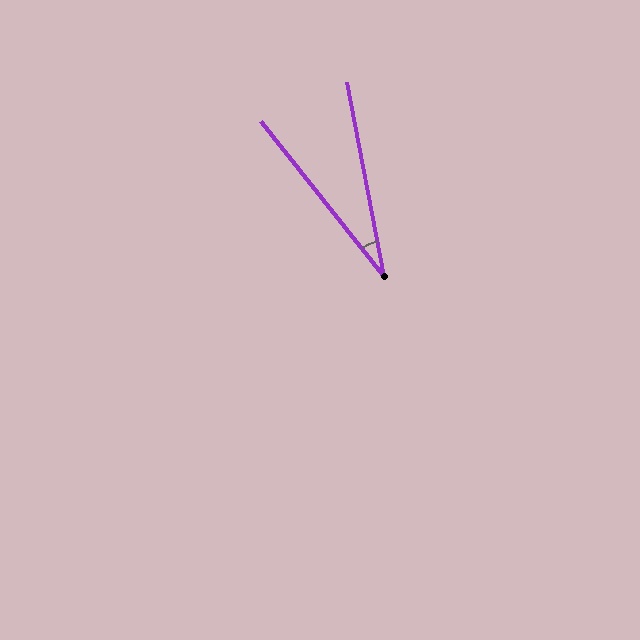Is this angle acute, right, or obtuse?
It is acute.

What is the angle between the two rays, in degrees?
Approximately 28 degrees.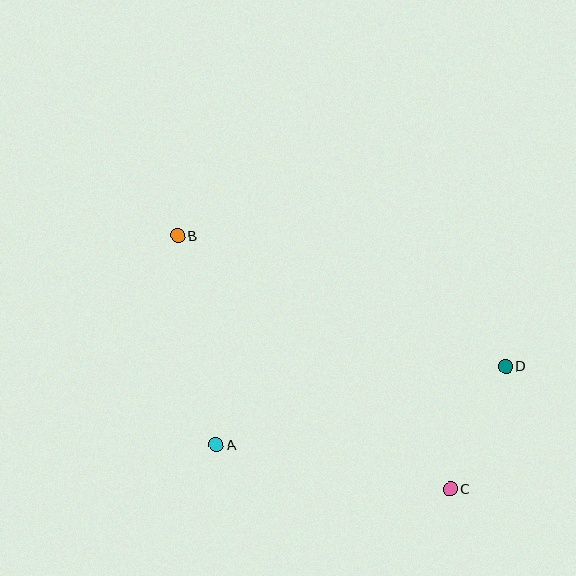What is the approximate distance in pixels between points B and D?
The distance between B and D is approximately 353 pixels.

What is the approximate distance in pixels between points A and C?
The distance between A and C is approximately 238 pixels.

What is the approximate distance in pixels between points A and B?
The distance between A and B is approximately 213 pixels.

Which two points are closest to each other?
Points C and D are closest to each other.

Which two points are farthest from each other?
Points B and C are farthest from each other.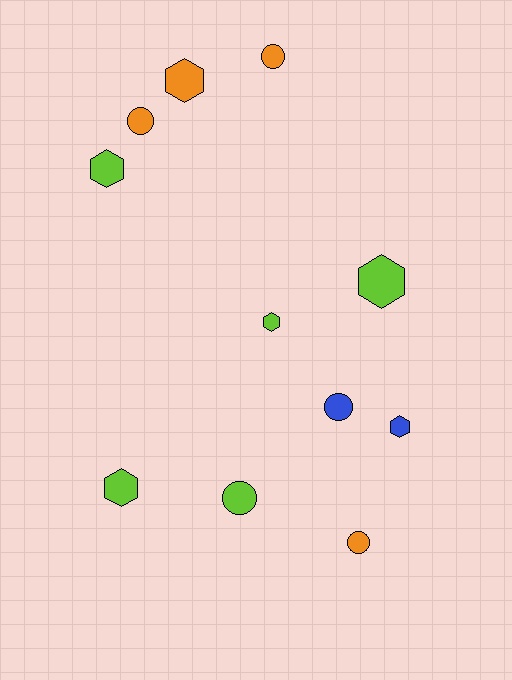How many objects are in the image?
There are 11 objects.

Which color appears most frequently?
Lime, with 5 objects.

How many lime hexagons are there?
There are 4 lime hexagons.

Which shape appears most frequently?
Hexagon, with 6 objects.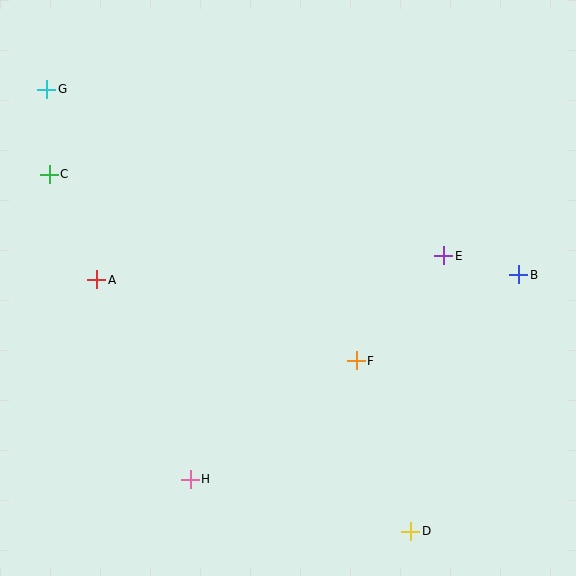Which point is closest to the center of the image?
Point F at (356, 361) is closest to the center.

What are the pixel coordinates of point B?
Point B is at (519, 275).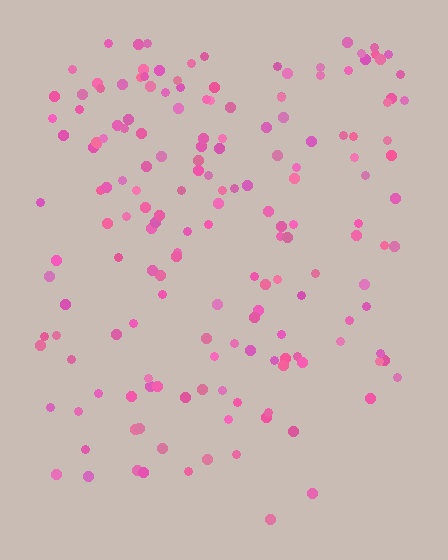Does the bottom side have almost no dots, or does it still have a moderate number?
Still a moderate number, just noticeably fewer than the top.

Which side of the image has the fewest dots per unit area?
The bottom.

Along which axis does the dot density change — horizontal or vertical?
Vertical.